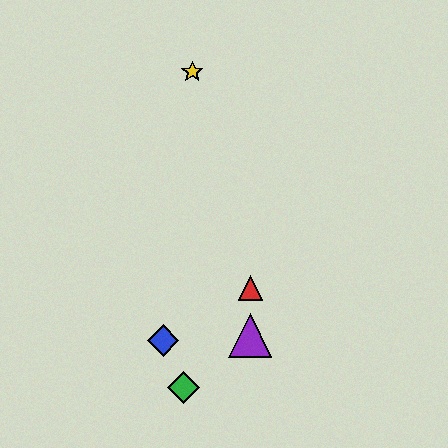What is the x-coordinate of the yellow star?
The yellow star is at x≈192.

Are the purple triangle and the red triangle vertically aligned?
Yes, both are at x≈250.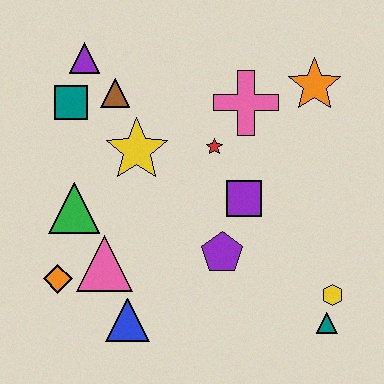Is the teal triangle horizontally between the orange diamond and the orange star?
No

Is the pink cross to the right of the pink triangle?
Yes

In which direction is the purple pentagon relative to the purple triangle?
The purple pentagon is below the purple triangle.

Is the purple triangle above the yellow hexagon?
Yes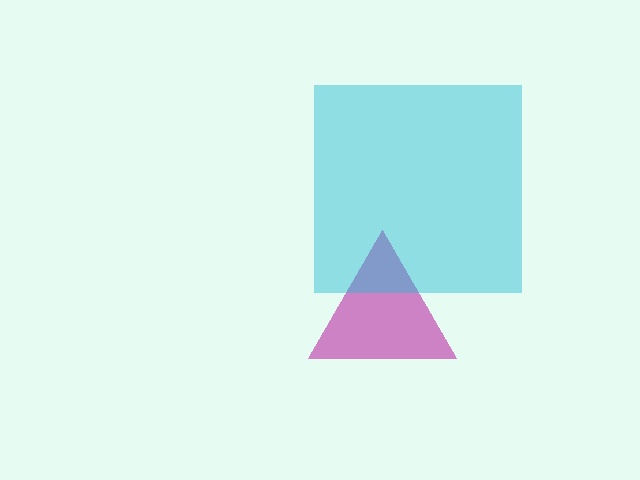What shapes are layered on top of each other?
The layered shapes are: a magenta triangle, a cyan square.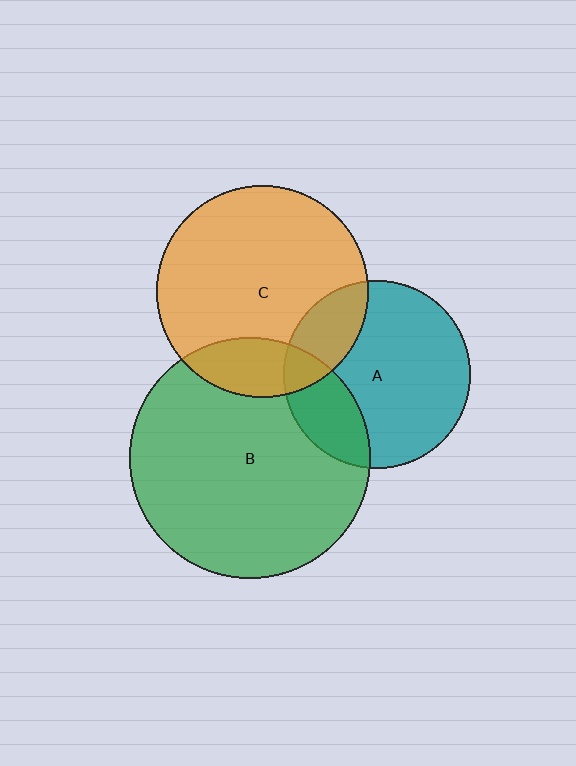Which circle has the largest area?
Circle B (green).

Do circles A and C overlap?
Yes.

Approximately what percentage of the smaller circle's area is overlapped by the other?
Approximately 20%.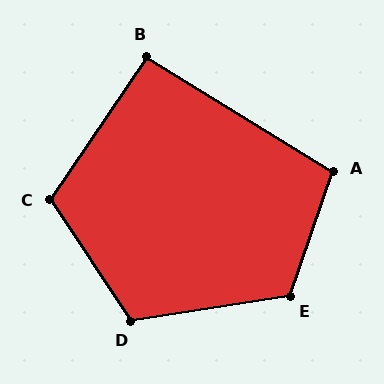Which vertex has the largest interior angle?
E, at approximately 118 degrees.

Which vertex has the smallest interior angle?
B, at approximately 92 degrees.